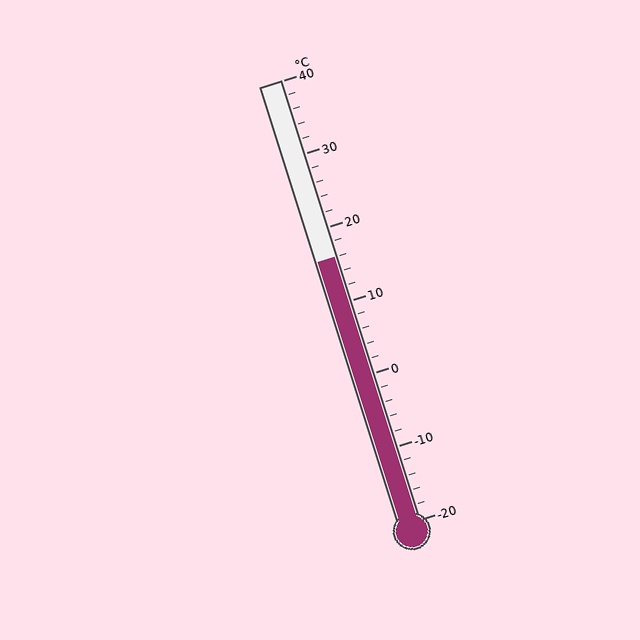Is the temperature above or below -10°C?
The temperature is above -10°C.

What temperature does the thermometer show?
The thermometer shows approximately 16°C.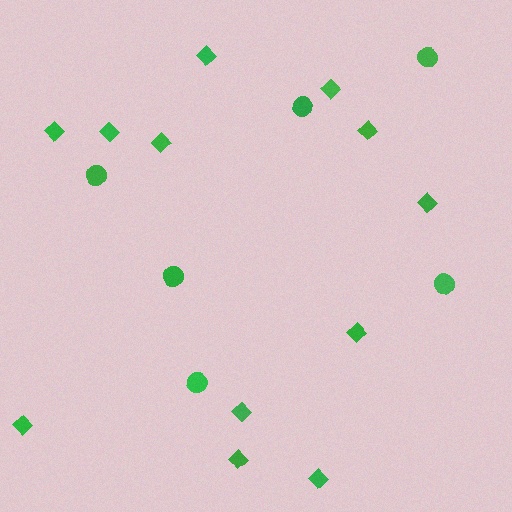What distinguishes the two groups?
There are 2 groups: one group of diamonds (12) and one group of circles (6).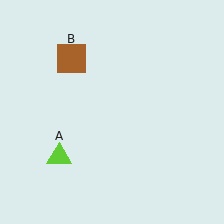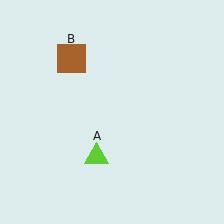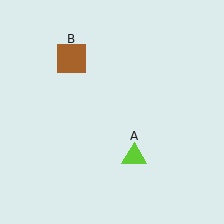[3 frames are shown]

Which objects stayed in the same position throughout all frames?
Brown square (object B) remained stationary.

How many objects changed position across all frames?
1 object changed position: lime triangle (object A).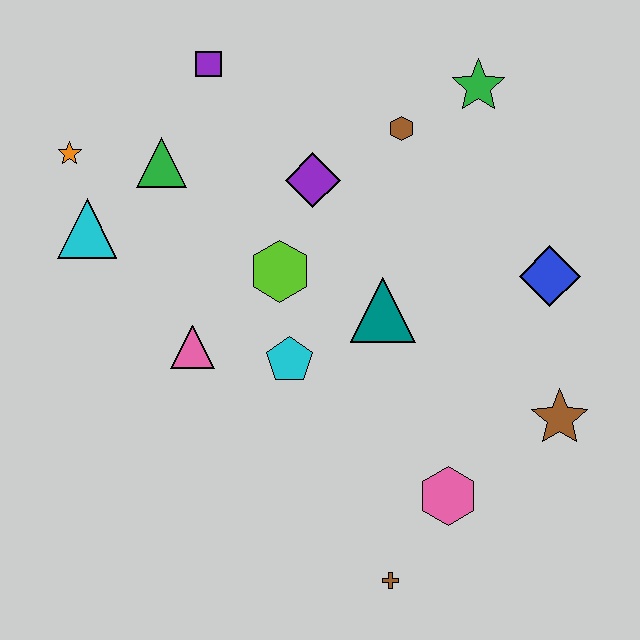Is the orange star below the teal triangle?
No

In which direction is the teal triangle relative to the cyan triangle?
The teal triangle is to the right of the cyan triangle.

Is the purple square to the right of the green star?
No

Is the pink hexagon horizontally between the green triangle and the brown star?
Yes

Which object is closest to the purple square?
The green triangle is closest to the purple square.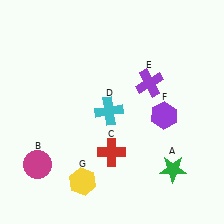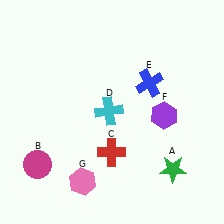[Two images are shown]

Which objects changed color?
E changed from purple to blue. G changed from yellow to pink.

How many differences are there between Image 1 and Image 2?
There are 2 differences between the two images.